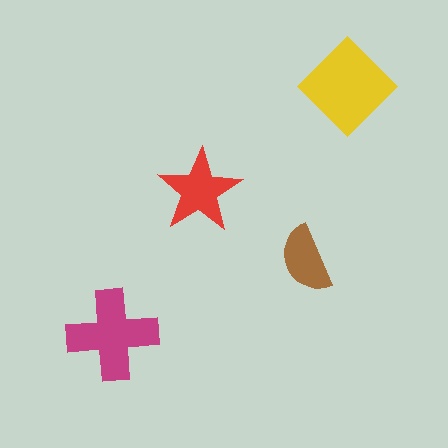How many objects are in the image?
There are 4 objects in the image.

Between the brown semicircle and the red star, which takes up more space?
The red star.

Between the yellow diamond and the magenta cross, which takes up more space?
The yellow diamond.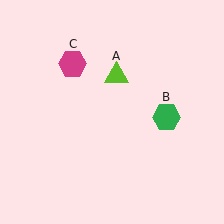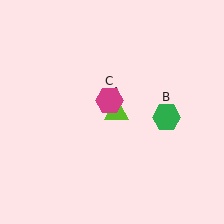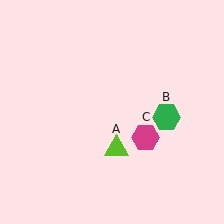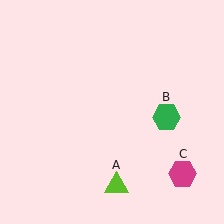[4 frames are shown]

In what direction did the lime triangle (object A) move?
The lime triangle (object A) moved down.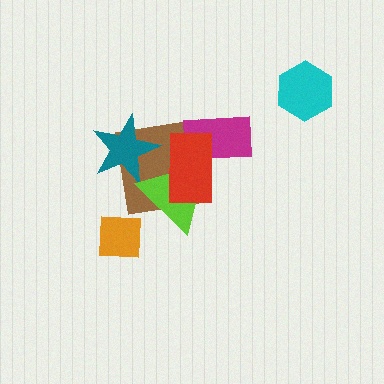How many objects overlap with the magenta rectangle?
2 objects overlap with the magenta rectangle.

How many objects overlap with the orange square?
0 objects overlap with the orange square.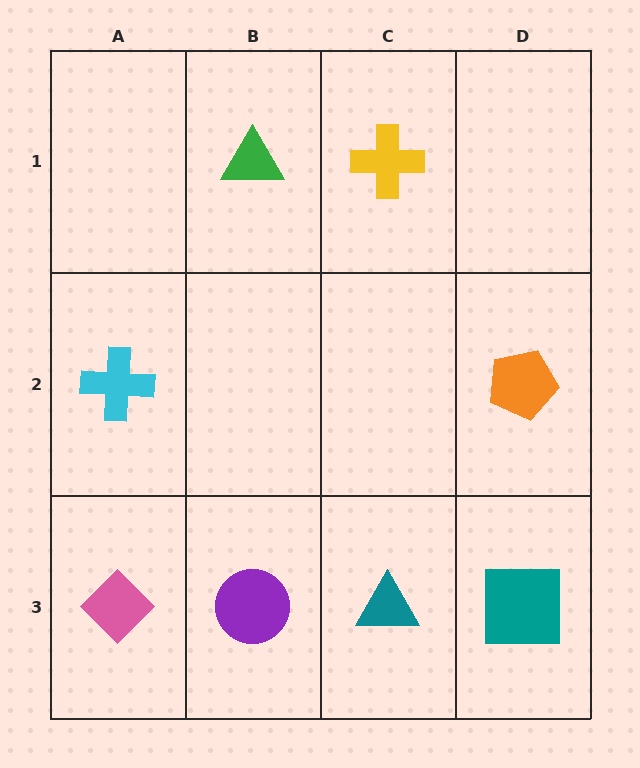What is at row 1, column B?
A green triangle.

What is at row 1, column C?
A yellow cross.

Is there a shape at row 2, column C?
No, that cell is empty.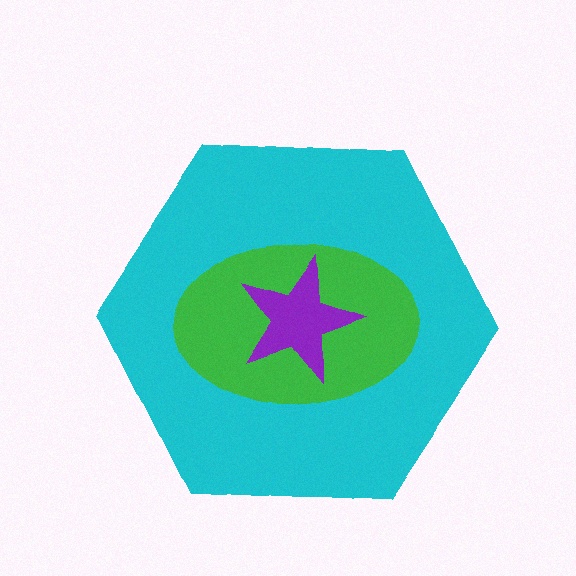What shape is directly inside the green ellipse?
The purple star.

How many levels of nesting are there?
3.